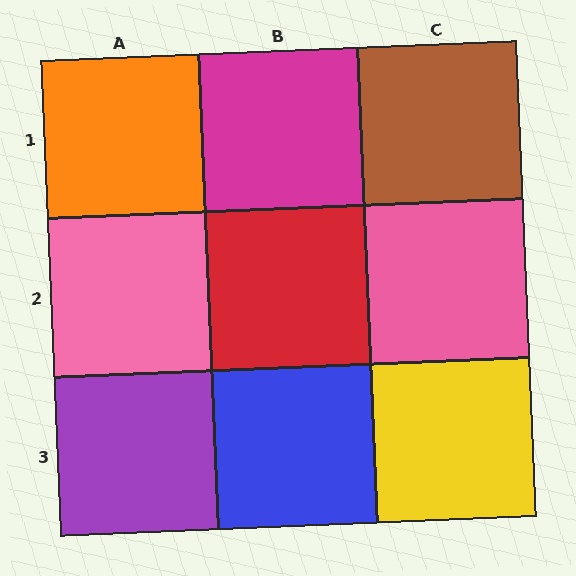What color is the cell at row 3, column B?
Blue.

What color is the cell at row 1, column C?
Brown.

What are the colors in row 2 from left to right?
Pink, red, pink.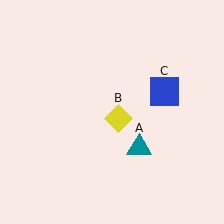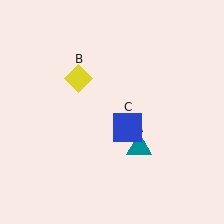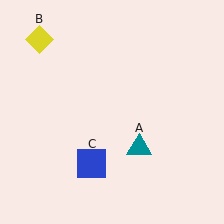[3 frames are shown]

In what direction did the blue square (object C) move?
The blue square (object C) moved down and to the left.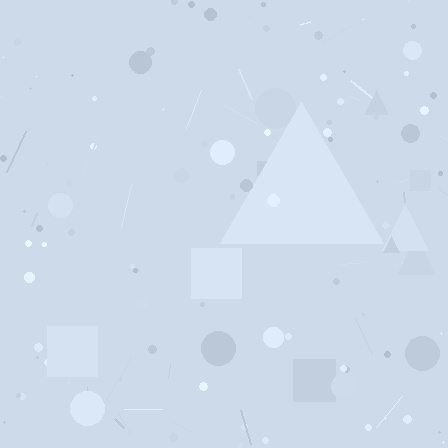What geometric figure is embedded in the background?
A triangle is embedded in the background.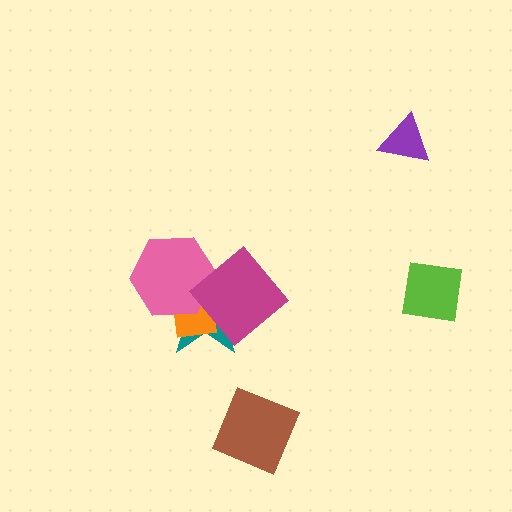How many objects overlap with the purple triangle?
0 objects overlap with the purple triangle.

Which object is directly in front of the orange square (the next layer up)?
The pink hexagon is directly in front of the orange square.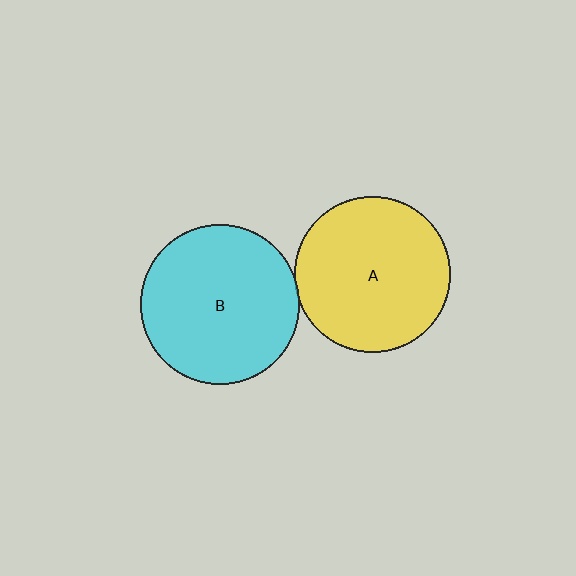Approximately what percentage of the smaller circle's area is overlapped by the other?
Approximately 5%.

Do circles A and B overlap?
Yes.